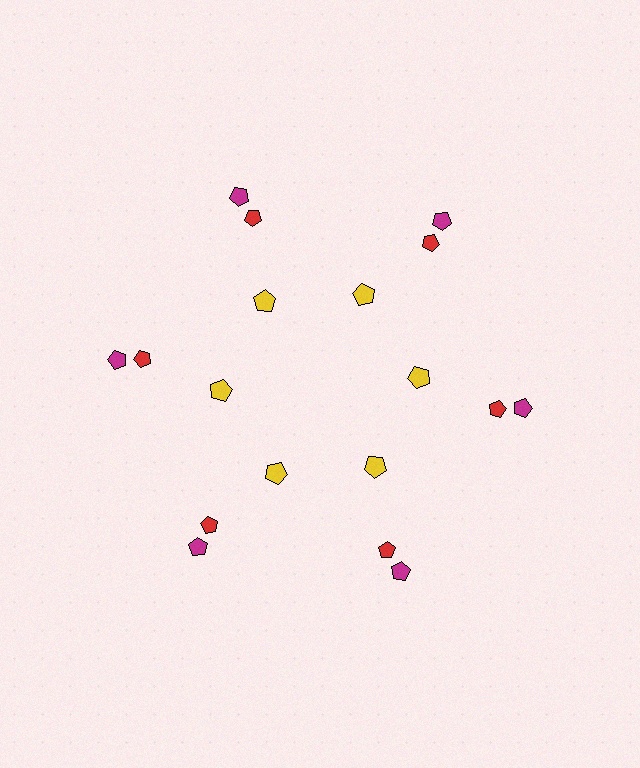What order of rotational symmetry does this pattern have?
This pattern has 6-fold rotational symmetry.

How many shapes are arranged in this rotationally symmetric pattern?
There are 18 shapes, arranged in 6 groups of 3.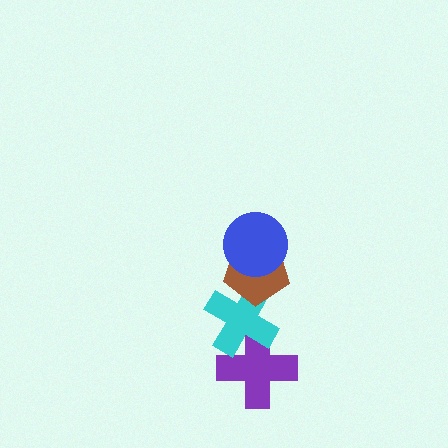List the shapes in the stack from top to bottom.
From top to bottom: the blue circle, the brown pentagon, the cyan cross, the purple cross.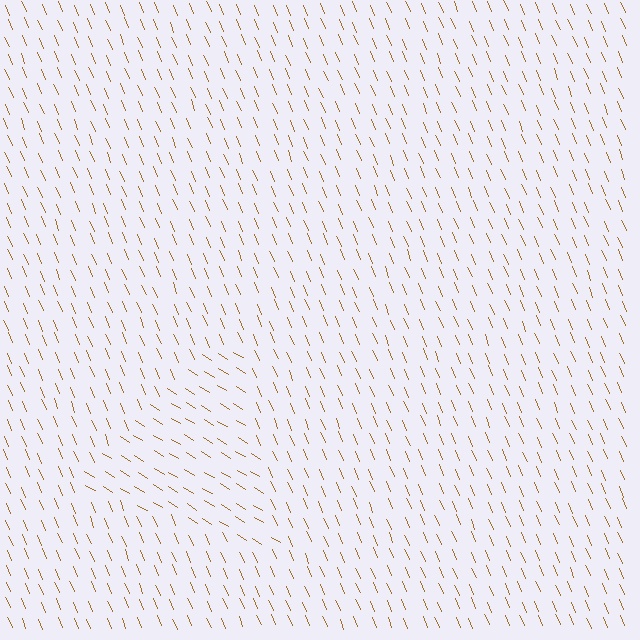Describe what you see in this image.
The image is filled with small brown line segments. A triangle region in the image has lines oriented differently from the surrounding lines, creating a visible texture boundary.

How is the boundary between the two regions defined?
The boundary is defined purely by a change in line orientation (approximately 35 degrees difference). All lines are the same color and thickness.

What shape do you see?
I see a triangle.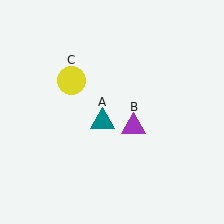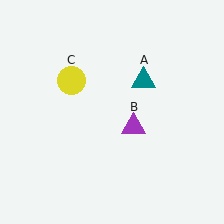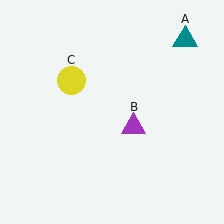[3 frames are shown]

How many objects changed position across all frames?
1 object changed position: teal triangle (object A).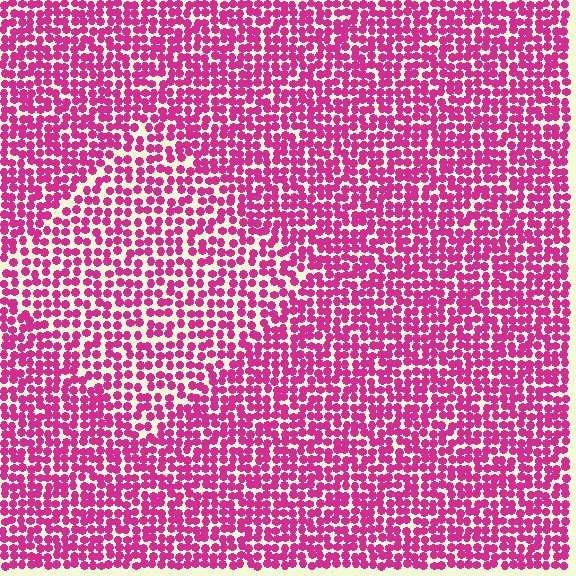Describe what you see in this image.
The image contains small magenta elements arranged at two different densities. A diamond-shaped region is visible where the elements are less densely packed than the surrounding area.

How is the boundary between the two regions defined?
The boundary is defined by a change in element density (approximately 1.4x ratio). All elements are the same color, size, and shape.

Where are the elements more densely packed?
The elements are more densely packed outside the diamond boundary.